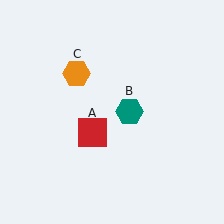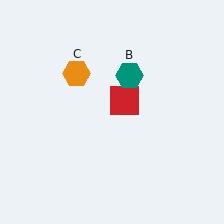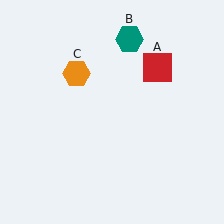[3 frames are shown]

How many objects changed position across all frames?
2 objects changed position: red square (object A), teal hexagon (object B).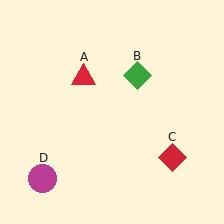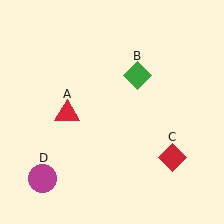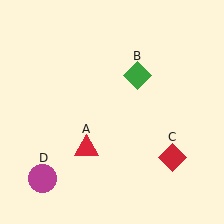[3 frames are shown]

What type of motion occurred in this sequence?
The red triangle (object A) rotated counterclockwise around the center of the scene.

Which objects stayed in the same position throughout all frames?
Green diamond (object B) and red diamond (object C) and magenta circle (object D) remained stationary.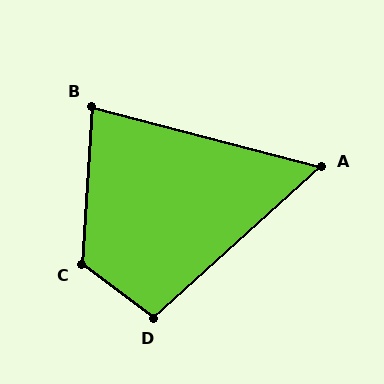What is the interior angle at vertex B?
Approximately 79 degrees (acute).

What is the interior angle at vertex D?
Approximately 101 degrees (obtuse).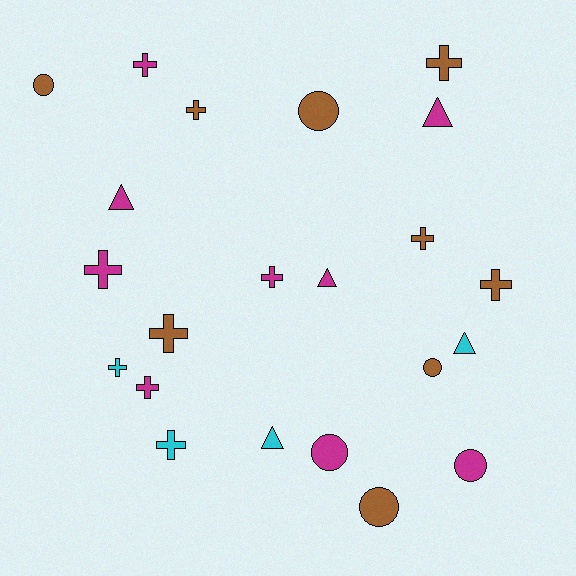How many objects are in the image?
There are 22 objects.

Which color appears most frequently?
Brown, with 9 objects.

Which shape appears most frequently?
Cross, with 11 objects.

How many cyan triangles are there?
There are 2 cyan triangles.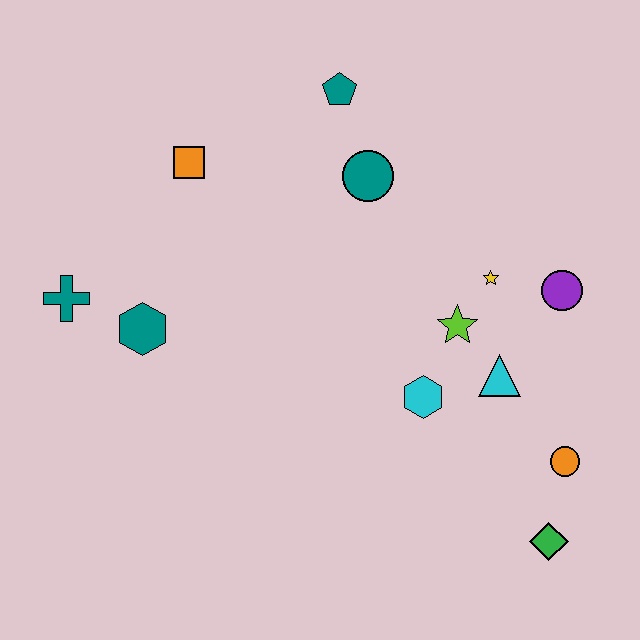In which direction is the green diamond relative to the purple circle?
The green diamond is below the purple circle.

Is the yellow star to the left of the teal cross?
No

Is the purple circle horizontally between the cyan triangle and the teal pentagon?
No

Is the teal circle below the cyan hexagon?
No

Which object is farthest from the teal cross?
The green diamond is farthest from the teal cross.